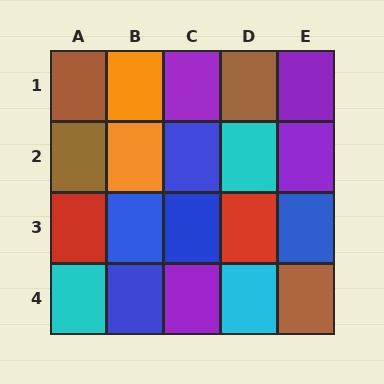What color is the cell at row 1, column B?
Orange.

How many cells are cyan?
3 cells are cyan.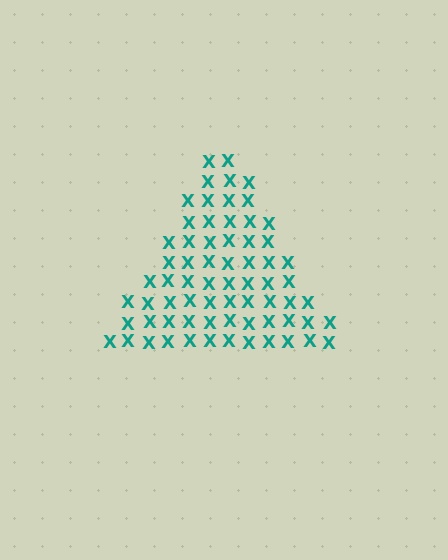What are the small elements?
The small elements are letter X's.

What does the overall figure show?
The overall figure shows a triangle.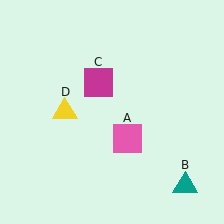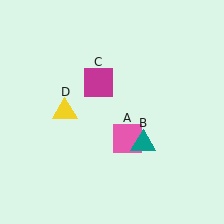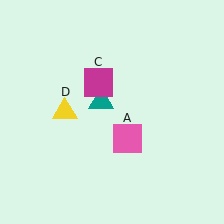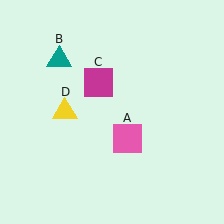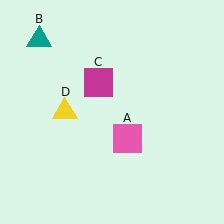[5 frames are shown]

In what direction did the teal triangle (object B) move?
The teal triangle (object B) moved up and to the left.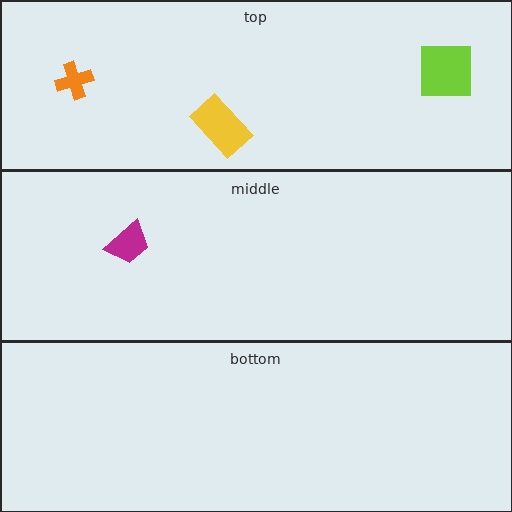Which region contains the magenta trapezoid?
The middle region.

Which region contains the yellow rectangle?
The top region.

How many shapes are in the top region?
3.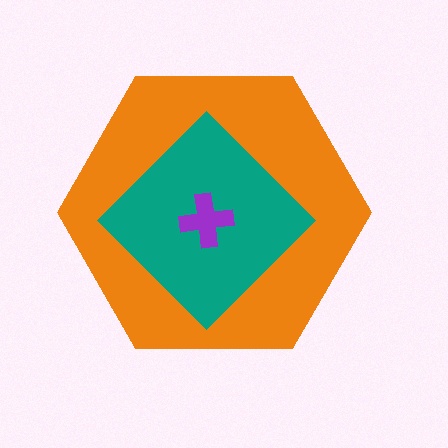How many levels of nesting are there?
3.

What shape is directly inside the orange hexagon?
The teal diamond.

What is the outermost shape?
The orange hexagon.